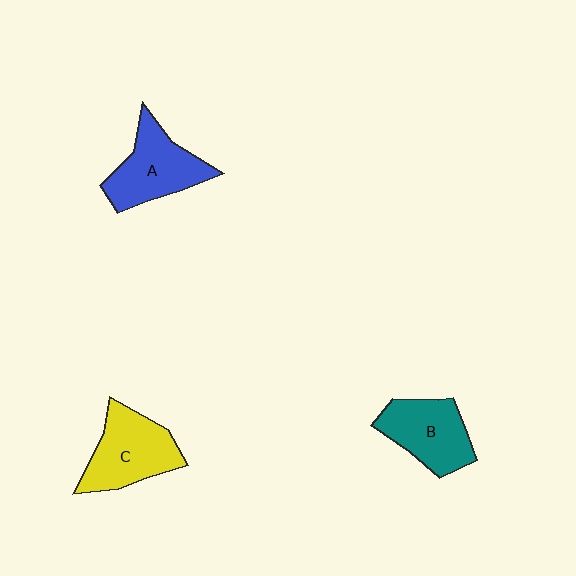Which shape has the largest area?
Shape C (yellow).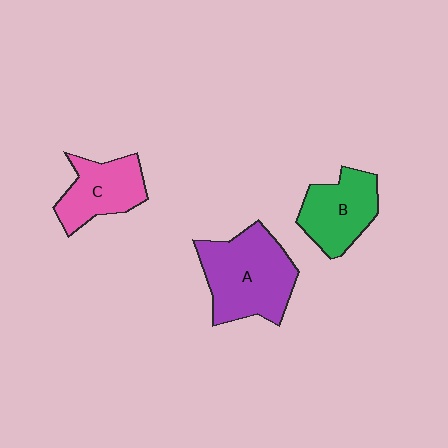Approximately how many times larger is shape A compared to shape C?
Approximately 1.5 times.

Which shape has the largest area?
Shape A (purple).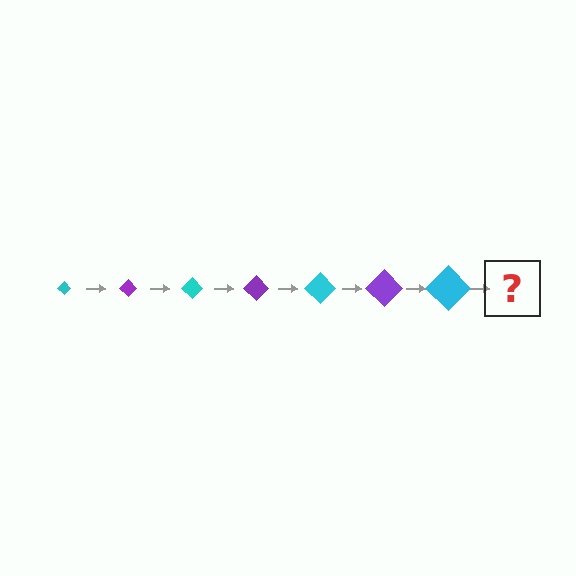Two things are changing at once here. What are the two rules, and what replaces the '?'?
The two rules are that the diamond grows larger each step and the color cycles through cyan and purple. The '?' should be a purple diamond, larger than the previous one.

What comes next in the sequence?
The next element should be a purple diamond, larger than the previous one.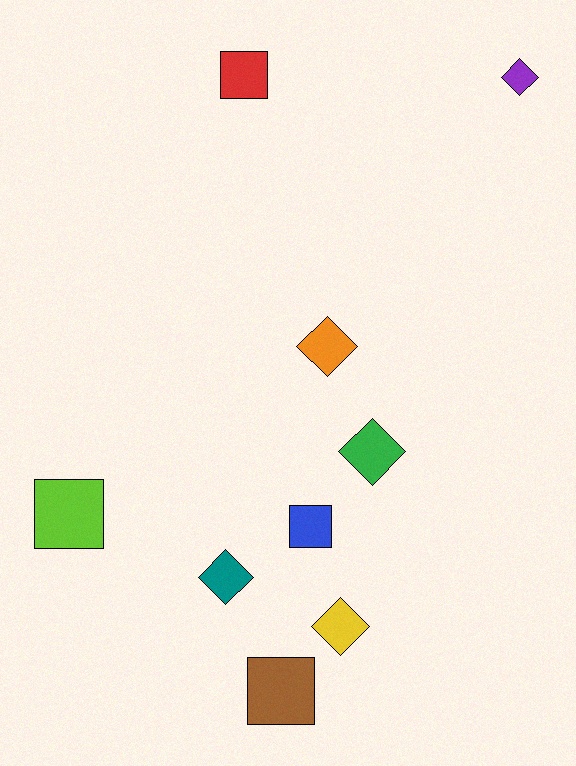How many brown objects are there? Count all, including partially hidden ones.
There is 1 brown object.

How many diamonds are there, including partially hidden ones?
There are 5 diamonds.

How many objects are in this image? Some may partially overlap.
There are 9 objects.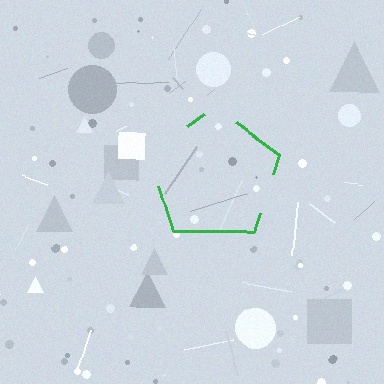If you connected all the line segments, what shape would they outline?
They would outline a pentagon.